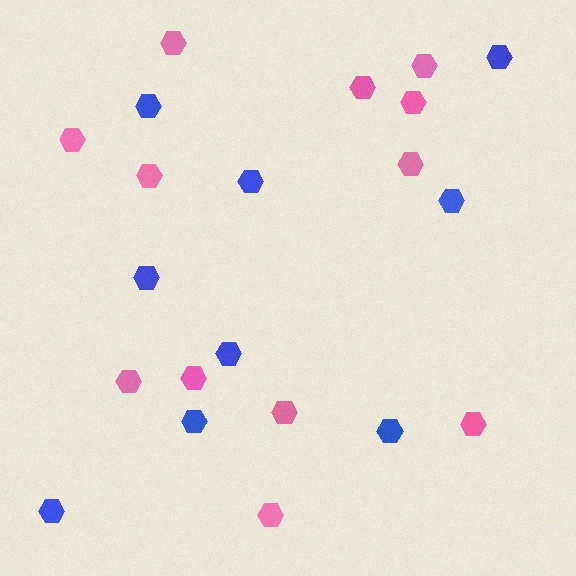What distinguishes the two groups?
There are 2 groups: one group of blue hexagons (9) and one group of pink hexagons (12).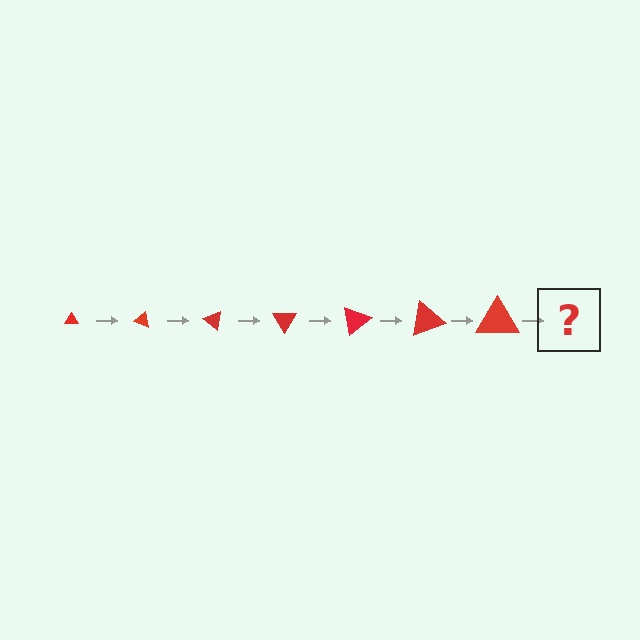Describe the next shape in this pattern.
It should be a triangle, larger than the previous one and rotated 140 degrees from the start.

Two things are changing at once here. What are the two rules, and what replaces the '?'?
The two rules are that the triangle grows larger each step and it rotates 20 degrees each step. The '?' should be a triangle, larger than the previous one and rotated 140 degrees from the start.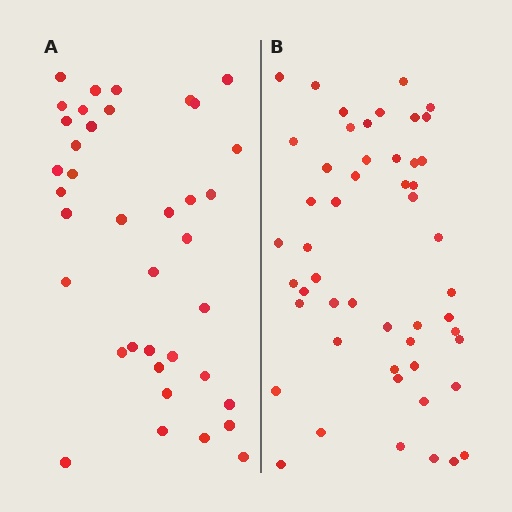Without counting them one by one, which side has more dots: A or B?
Region B (the right region) has more dots.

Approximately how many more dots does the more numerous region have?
Region B has approximately 15 more dots than region A.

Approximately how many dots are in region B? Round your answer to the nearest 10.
About 50 dots. (The exact count is 51, which rounds to 50.)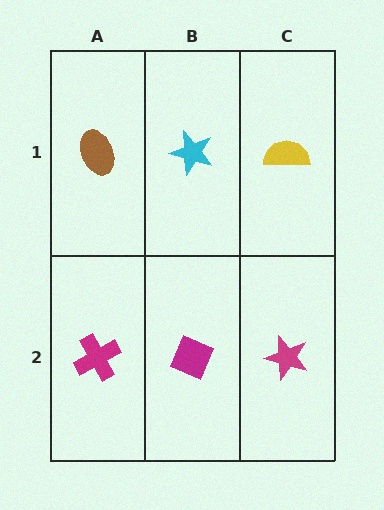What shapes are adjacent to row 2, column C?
A yellow semicircle (row 1, column C), a magenta diamond (row 2, column B).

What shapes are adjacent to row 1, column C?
A magenta star (row 2, column C), a cyan star (row 1, column B).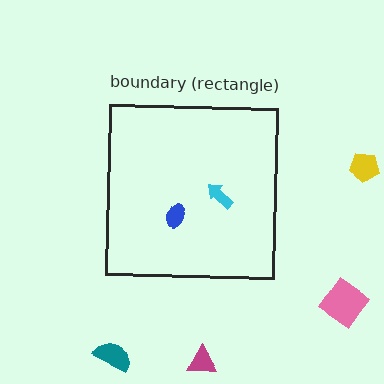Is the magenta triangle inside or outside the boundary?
Outside.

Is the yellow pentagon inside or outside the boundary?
Outside.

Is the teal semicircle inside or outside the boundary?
Outside.